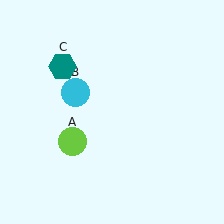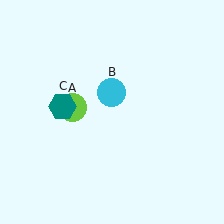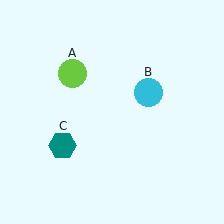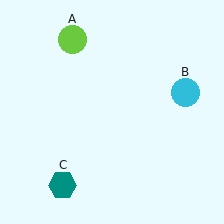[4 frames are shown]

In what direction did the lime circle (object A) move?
The lime circle (object A) moved up.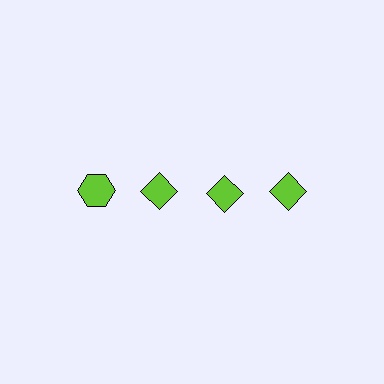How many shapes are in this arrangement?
There are 4 shapes arranged in a grid pattern.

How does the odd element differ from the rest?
It has a different shape: hexagon instead of diamond.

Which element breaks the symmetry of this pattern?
The lime hexagon in the top row, leftmost column breaks the symmetry. All other shapes are lime diamonds.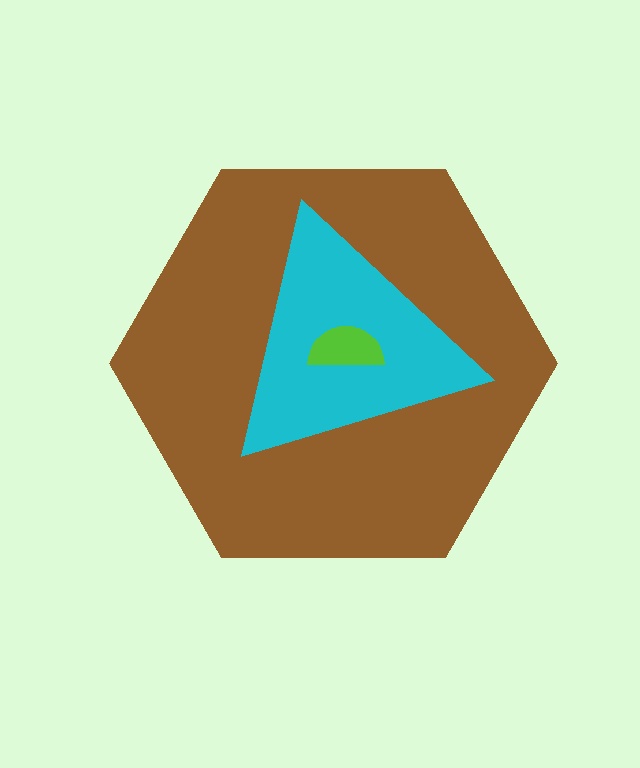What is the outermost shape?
The brown hexagon.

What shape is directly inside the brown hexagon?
The cyan triangle.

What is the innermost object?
The lime semicircle.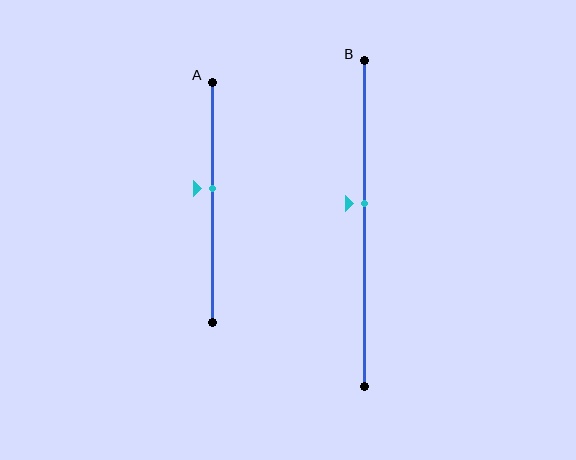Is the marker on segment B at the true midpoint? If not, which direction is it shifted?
No, the marker on segment B is shifted upward by about 6% of the segment length.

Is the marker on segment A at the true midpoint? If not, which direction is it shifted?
No, the marker on segment A is shifted upward by about 6% of the segment length.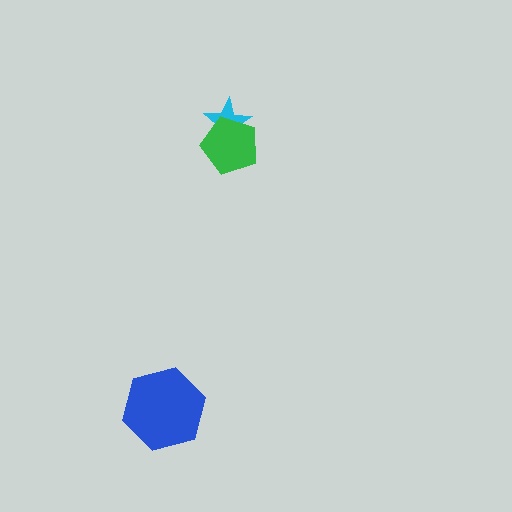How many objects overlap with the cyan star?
1 object overlaps with the cyan star.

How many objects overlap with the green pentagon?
1 object overlaps with the green pentagon.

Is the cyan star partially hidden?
Yes, it is partially covered by another shape.